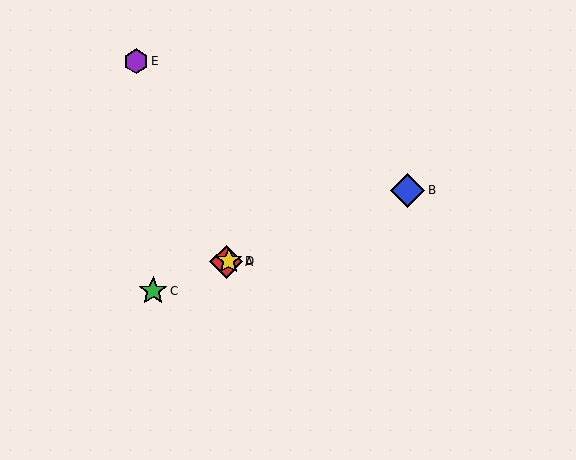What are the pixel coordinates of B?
Object B is at (408, 190).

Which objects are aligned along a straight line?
Objects A, B, C, D are aligned along a straight line.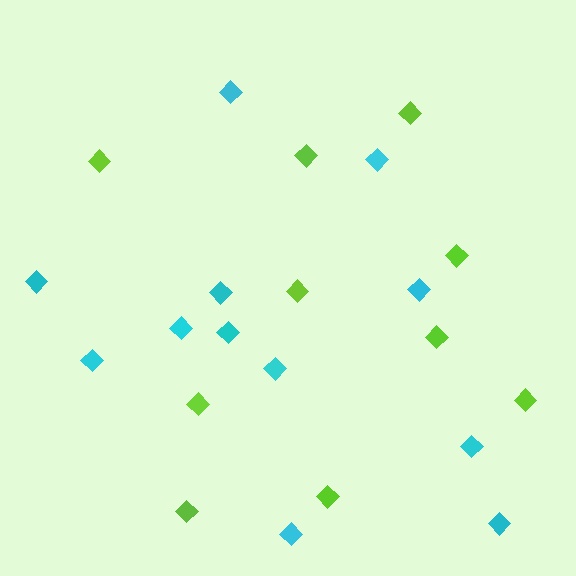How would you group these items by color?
There are 2 groups: one group of lime diamonds (10) and one group of cyan diamonds (12).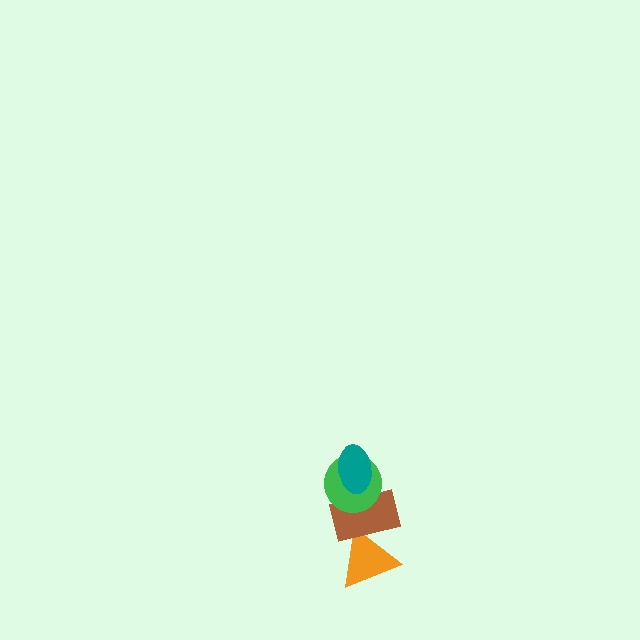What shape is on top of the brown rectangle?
The green circle is on top of the brown rectangle.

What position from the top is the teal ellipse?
The teal ellipse is 1st from the top.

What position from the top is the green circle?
The green circle is 2nd from the top.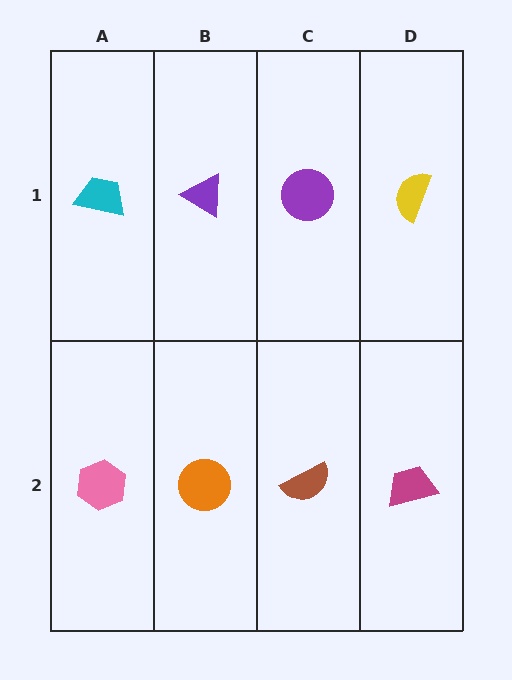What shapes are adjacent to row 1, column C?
A brown semicircle (row 2, column C), a purple triangle (row 1, column B), a yellow semicircle (row 1, column D).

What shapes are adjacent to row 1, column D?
A magenta trapezoid (row 2, column D), a purple circle (row 1, column C).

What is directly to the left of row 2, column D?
A brown semicircle.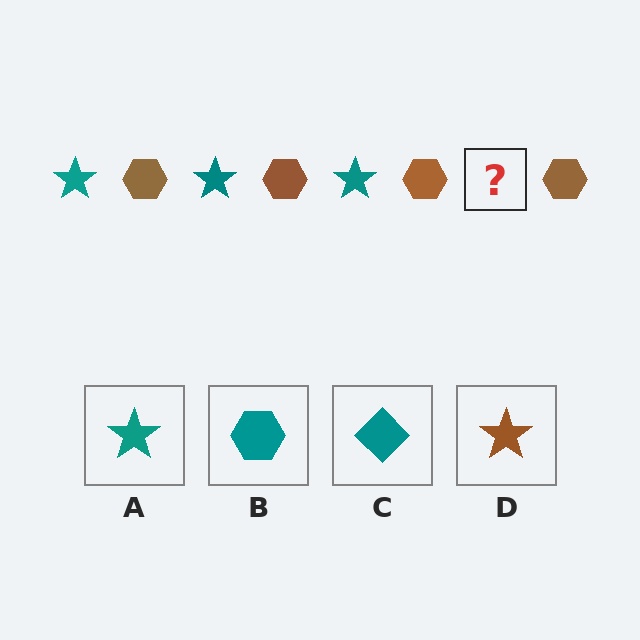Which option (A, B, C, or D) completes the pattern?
A.